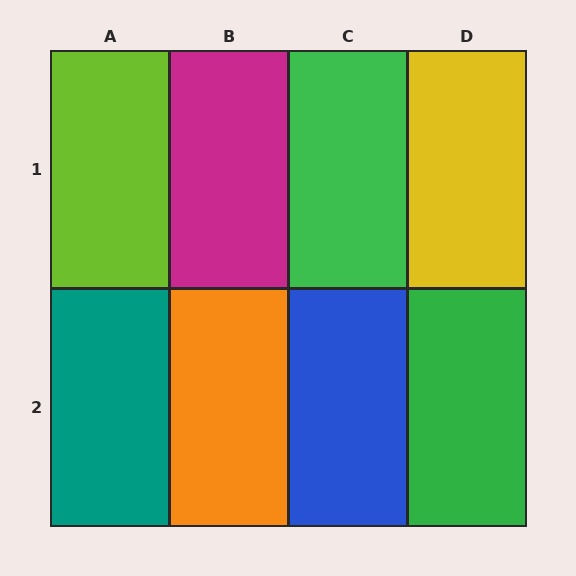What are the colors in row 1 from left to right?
Lime, magenta, green, yellow.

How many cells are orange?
1 cell is orange.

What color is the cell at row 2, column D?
Green.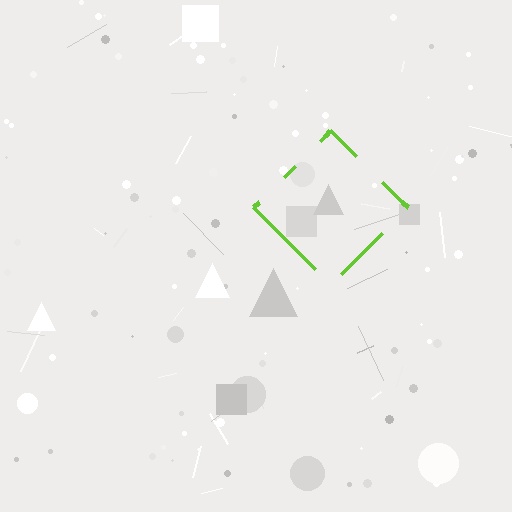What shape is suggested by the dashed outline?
The dashed outline suggests a diamond.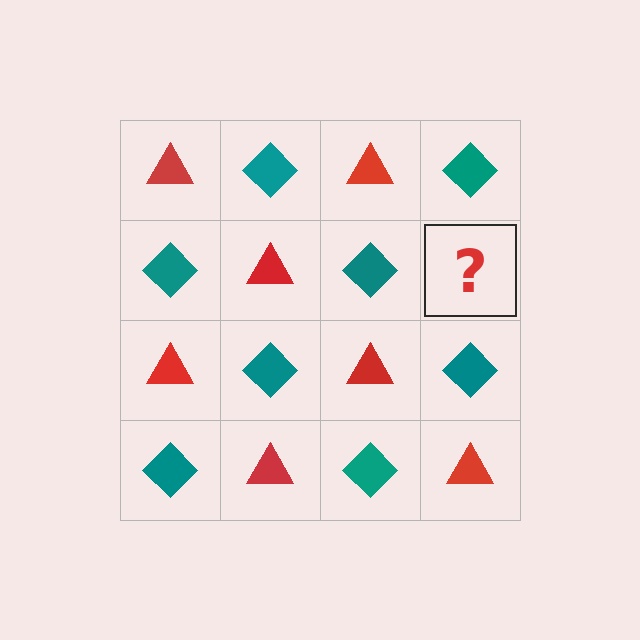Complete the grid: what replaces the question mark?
The question mark should be replaced with a red triangle.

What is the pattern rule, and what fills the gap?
The rule is that it alternates red triangle and teal diamond in a checkerboard pattern. The gap should be filled with a red triangle.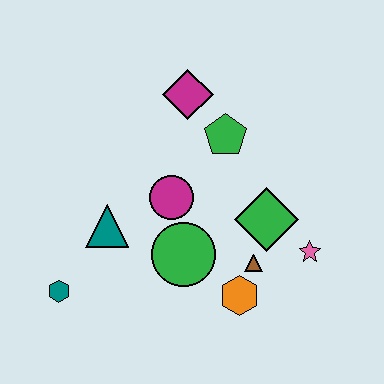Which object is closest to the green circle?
The magenta circle is closest to the green circle.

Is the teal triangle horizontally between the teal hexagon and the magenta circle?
Yes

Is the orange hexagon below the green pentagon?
Yes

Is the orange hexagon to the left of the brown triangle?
Yes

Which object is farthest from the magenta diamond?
The teal hexagon is farthest from the magenta diamond.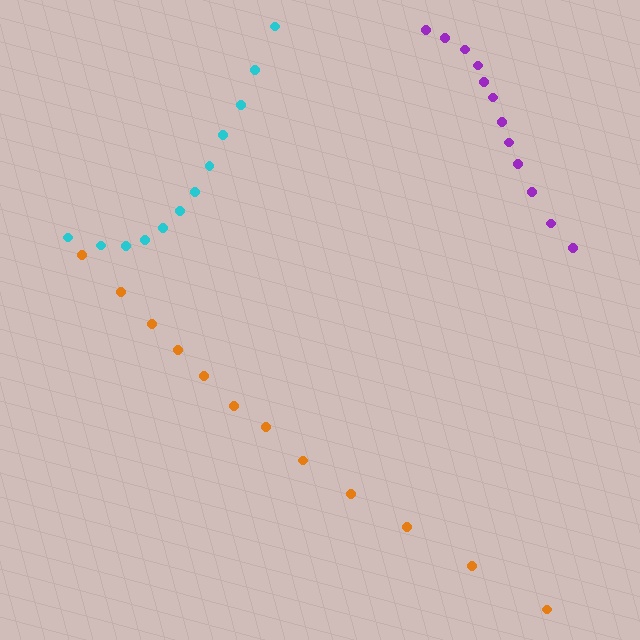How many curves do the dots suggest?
There are 3 distinct paths.